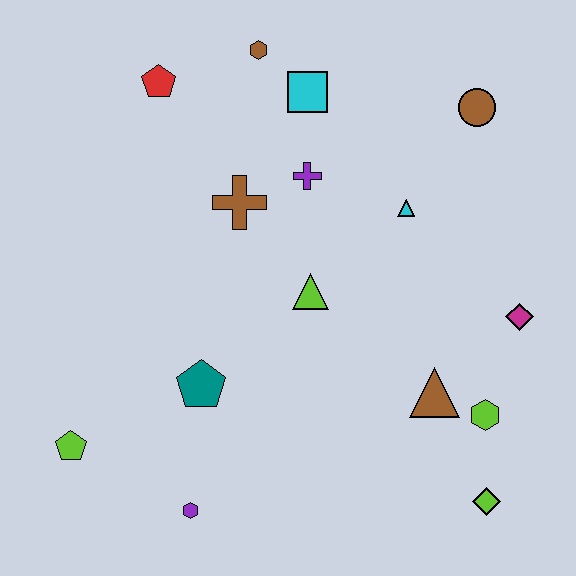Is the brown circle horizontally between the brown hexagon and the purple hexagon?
No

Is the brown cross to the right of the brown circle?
No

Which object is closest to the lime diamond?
The lime hexagon is closest to the lime diamond.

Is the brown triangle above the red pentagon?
No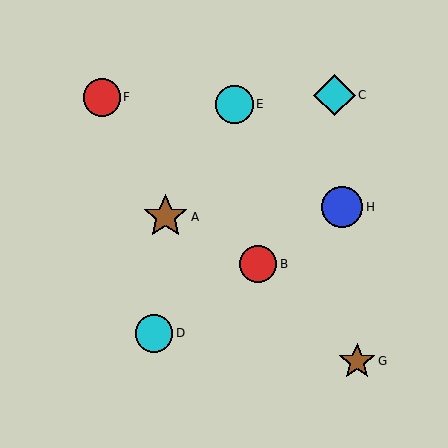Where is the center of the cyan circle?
The center of the cyan circle is at (154, 333).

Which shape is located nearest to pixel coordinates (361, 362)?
The brown star (labeled G) at (357, 361) is nearest to that location.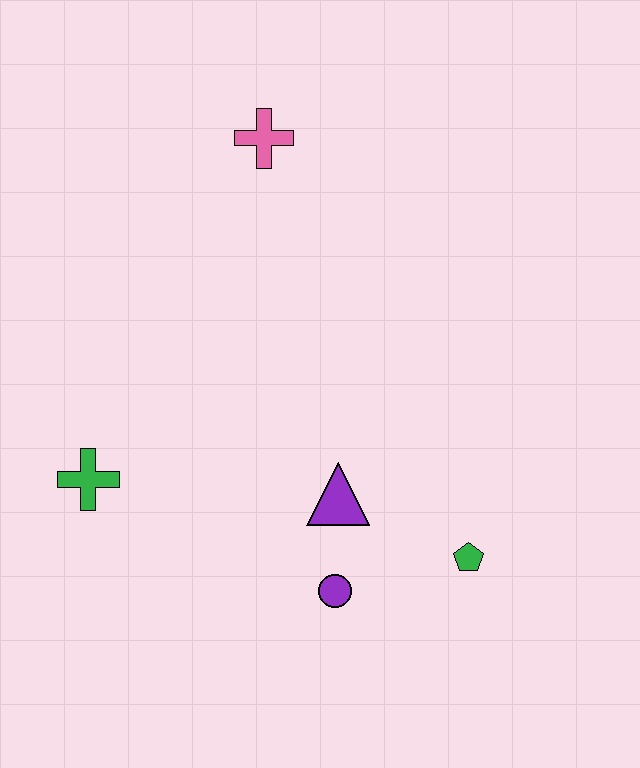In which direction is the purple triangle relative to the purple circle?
The purple triangle is above the purple circle.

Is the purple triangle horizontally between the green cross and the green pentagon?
Yes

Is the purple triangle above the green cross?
No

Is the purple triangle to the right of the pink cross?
Yes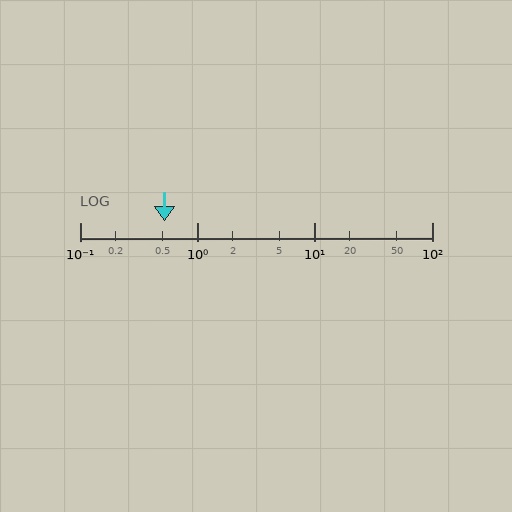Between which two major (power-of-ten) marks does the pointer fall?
The pointer is between 0.1 and 1.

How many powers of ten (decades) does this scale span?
The scale spans 3 decades, from 0.1 to 100.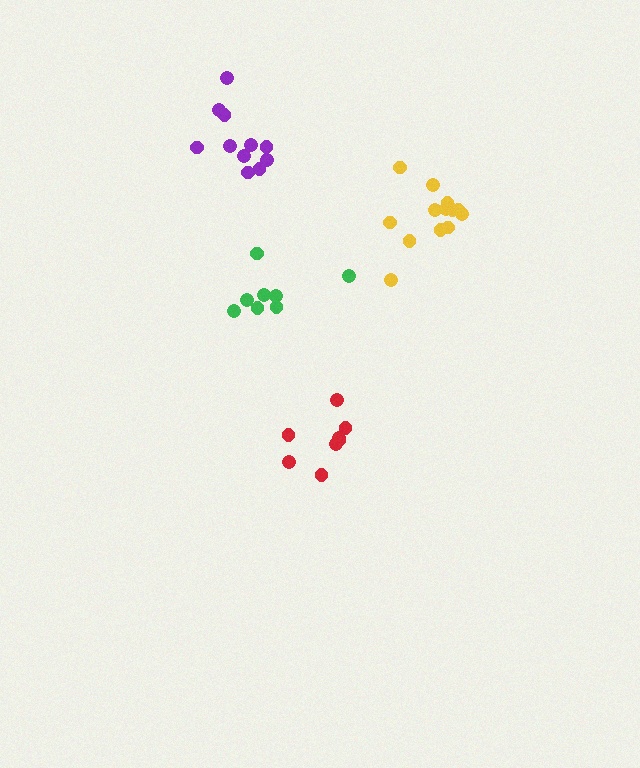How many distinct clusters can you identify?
There are 4 distinct clusters.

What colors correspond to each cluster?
The clusters are colored: red, purple, yellow, green.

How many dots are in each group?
Group 1: 8 dots, Group 2: 11 dots, Group 3: 13 dots, Group 4: 8 dots (40 total).